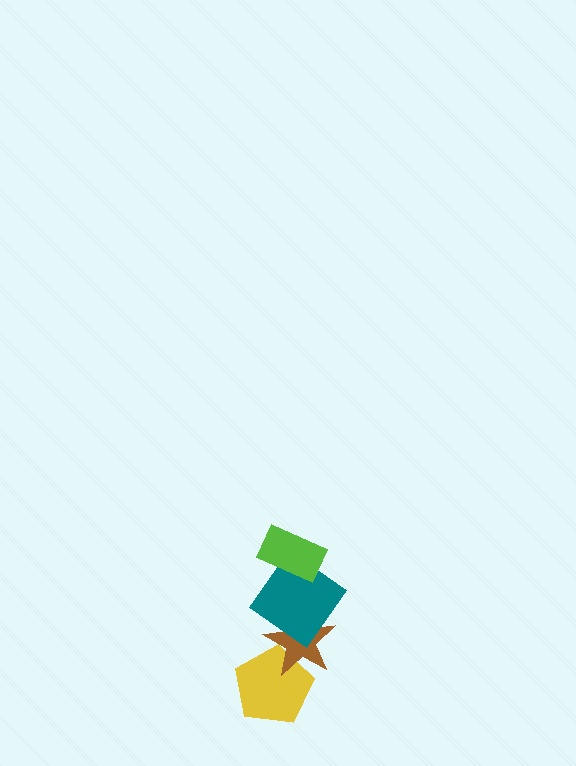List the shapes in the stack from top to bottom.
From top to bottom: the lime rectangle, the teal diamond, the brown star, the yellow pentagon.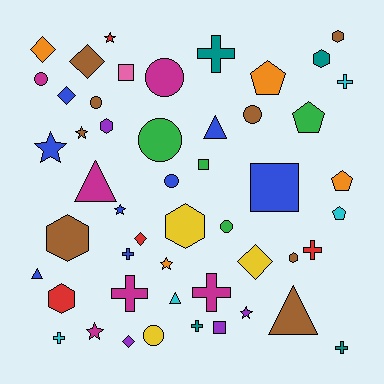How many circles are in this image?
There are 8 circles.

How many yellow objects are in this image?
There are 3 yellow objects.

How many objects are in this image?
There are 50 objects.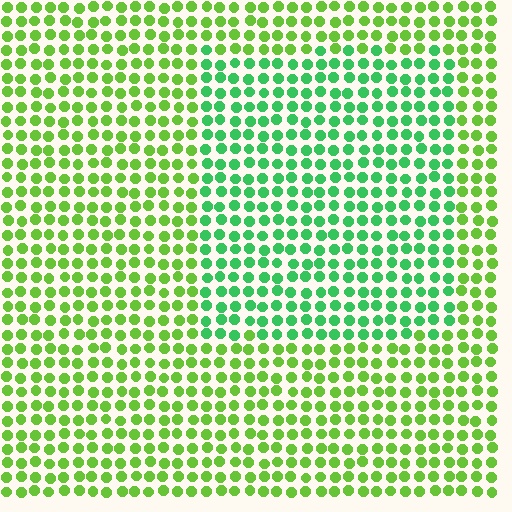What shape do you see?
I see a rectangle.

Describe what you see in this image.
The image is filled with small lime elements in a uniform arrangement. A rectangle-shaped region is visible where the elements are tinted to a slightly different hue, forming a subtle color boundary.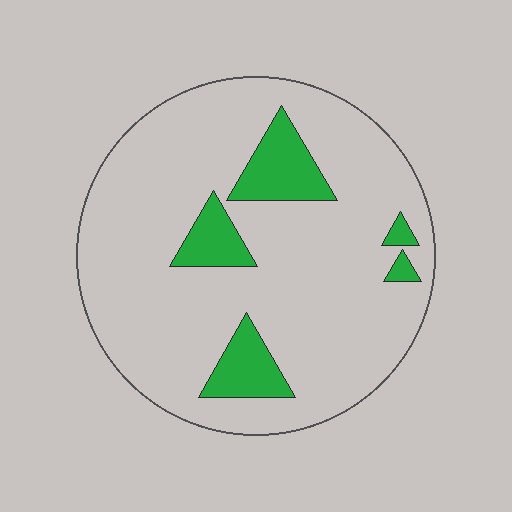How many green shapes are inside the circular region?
5.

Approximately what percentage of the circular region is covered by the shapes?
Approximately 15%.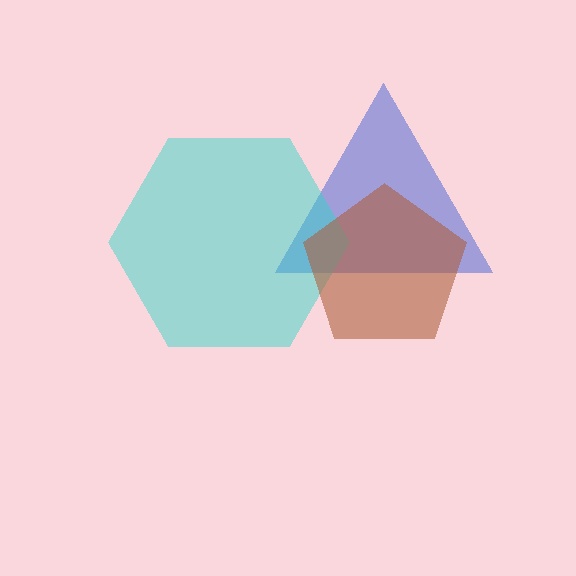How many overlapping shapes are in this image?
There are 3 overlapping shapes in the image.